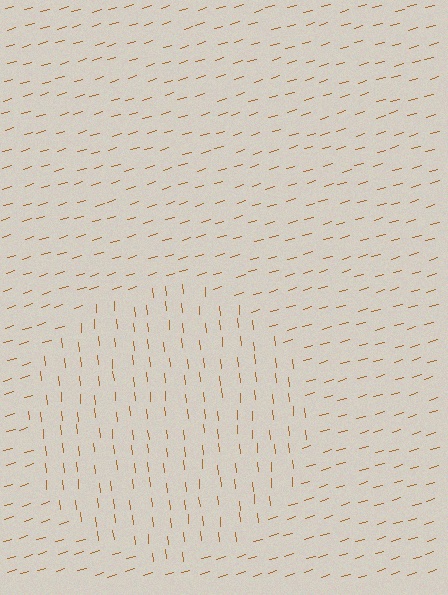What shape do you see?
I see a circle.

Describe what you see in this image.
The image is filled with small brown line segments. A circle region in the image has lines oriented differently from the surrounding lines, creating a visible texture boundary.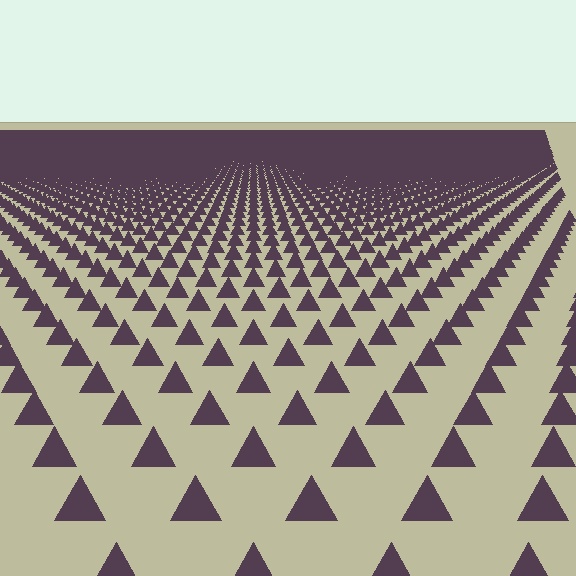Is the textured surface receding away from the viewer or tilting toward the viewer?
The surface is receding away from the viewer. Texture elements get smaller and denser toward the top.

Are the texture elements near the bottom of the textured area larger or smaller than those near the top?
Larger. Near the bottom, elements are closer to the viewer and appear at a bigger on-screen size.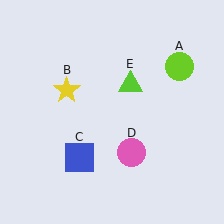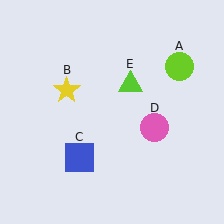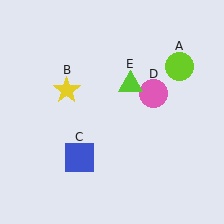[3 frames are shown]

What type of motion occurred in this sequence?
The pink circle (object D) rotated counterclockwise around the center of the scene.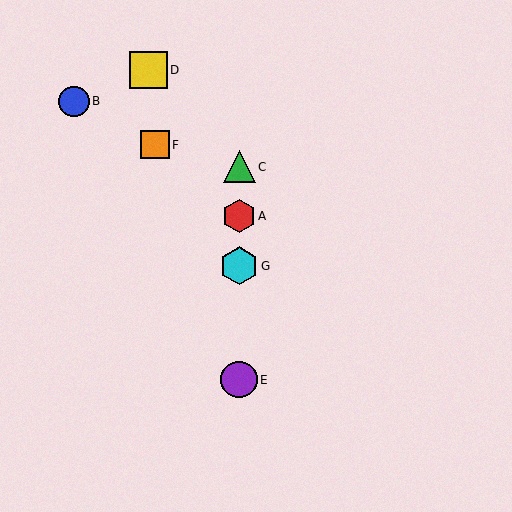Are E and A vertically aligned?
Yes, both are at x≈239.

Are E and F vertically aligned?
No, E is at x≈239 and F is at x≈155.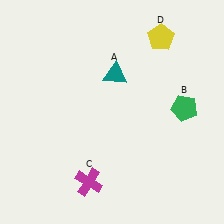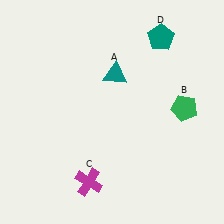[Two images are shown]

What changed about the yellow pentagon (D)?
In Image 1, D is yellow. In Image 2, it changed to teal.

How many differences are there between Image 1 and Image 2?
There is 1 difference between the two images.